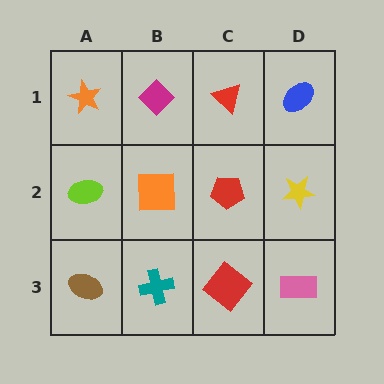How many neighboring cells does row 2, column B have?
4.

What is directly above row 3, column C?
A red pentagon.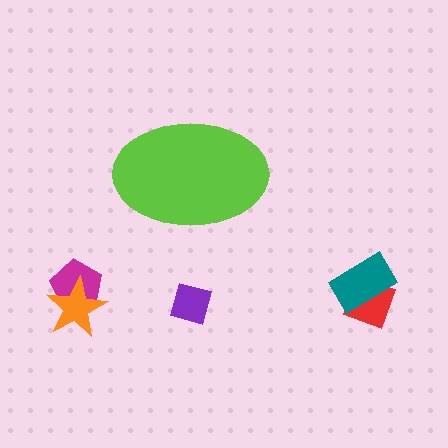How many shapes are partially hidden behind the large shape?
0 shapes are partially hidden.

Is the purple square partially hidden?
No, the purple square is fully visible.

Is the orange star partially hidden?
No, the orange star is fully visible.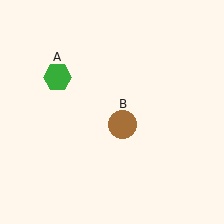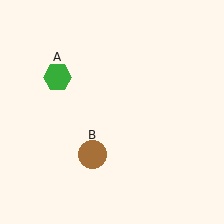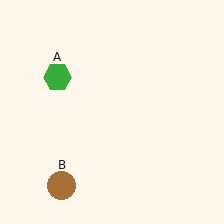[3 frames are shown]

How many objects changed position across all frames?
1 object changed position: brown circle (object B).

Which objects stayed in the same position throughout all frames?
Green hexagon (object A) remained stationary.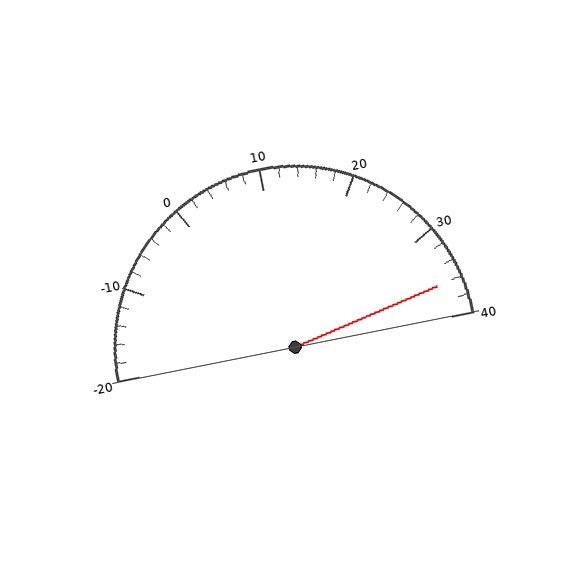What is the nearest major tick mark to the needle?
The nearest major tick mark is 40.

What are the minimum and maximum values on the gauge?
The gauge ranges from -20 to 40.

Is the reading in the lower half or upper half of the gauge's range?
The reading is in the upper half of the range (-20 to 40).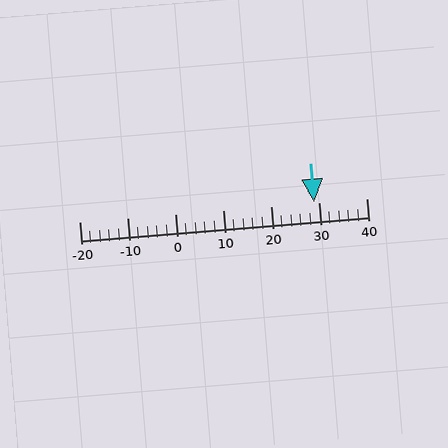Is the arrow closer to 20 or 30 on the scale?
The arrow is closer to 30.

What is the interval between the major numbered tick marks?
The major tick marks are spaced 10 units apart.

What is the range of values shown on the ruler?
The ruler shows values from -20 to 40.